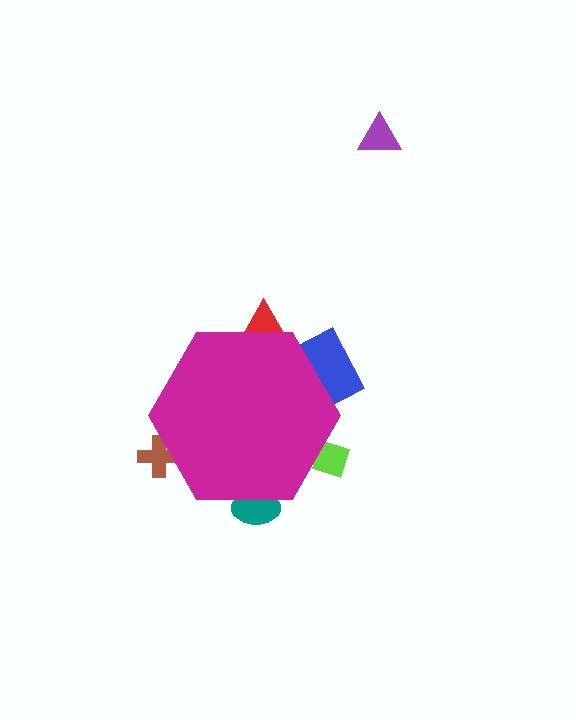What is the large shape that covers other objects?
A magenta hexagon.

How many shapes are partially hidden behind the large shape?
5 shapes are partially hidden.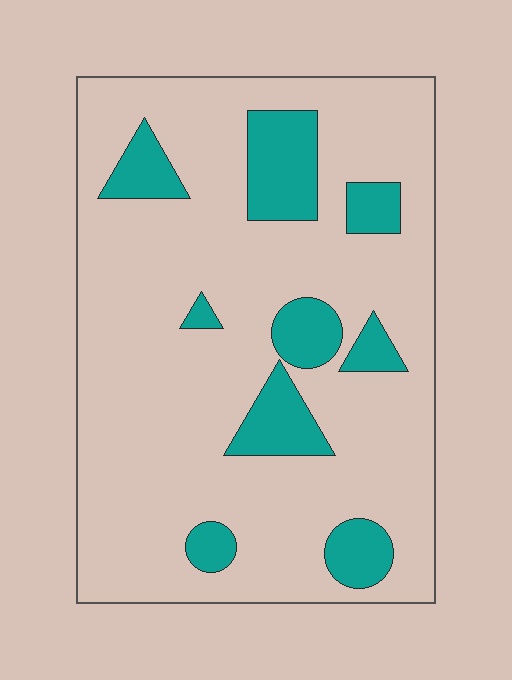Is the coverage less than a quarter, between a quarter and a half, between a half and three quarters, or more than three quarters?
Less than a quarter.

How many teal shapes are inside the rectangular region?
9.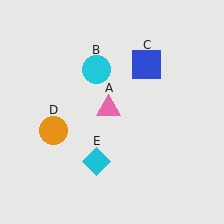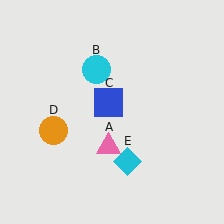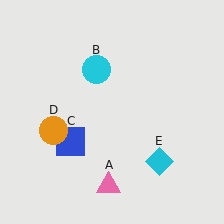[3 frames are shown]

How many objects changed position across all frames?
3 objects changed position: pink triangle (object A), blue square (object C), cyan diamond (object E).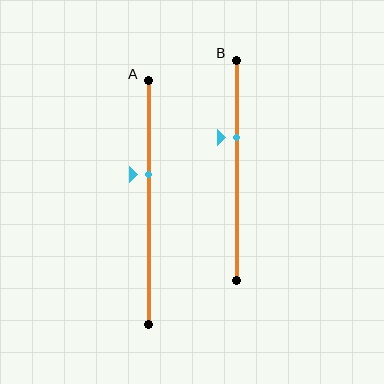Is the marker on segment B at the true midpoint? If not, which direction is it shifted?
No, the marker on segment B is shifted upward by about 15% of the segment length.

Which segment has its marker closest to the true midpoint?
Segment A has its marker closest to the true midpoint.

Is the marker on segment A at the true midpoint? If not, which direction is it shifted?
No, the marker on segment A is shifted upward by about 12% of the segment length.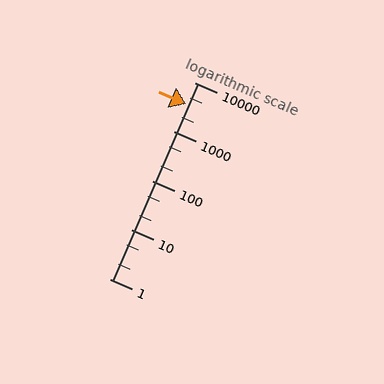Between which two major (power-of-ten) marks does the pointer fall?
The pointer is between 1000 and 10000.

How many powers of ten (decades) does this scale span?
The scale spans 4 decades, from 1 to 10000.